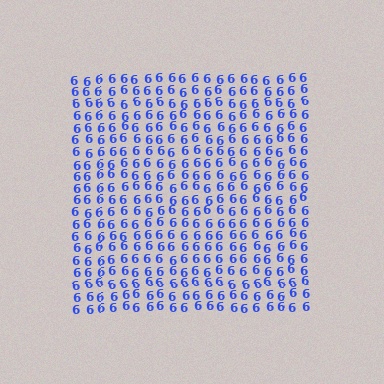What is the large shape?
The large shape is a square.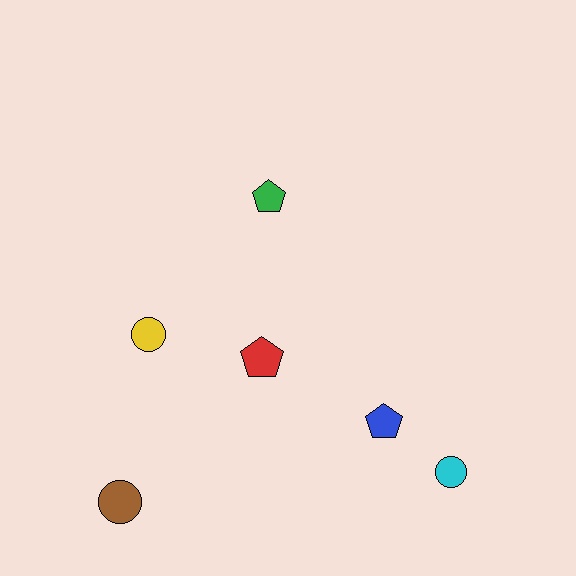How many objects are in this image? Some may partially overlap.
There are 6 objects.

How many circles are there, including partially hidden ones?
There are 3 circles.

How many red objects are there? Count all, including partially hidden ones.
There is 1 red object.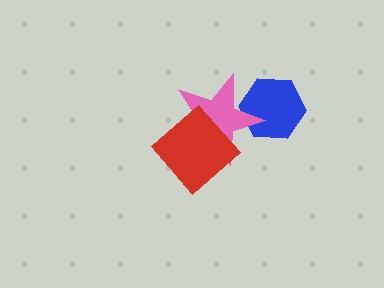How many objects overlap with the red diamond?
1 object overlaps with the red diamond.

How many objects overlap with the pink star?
2 objects overlap with the pink star.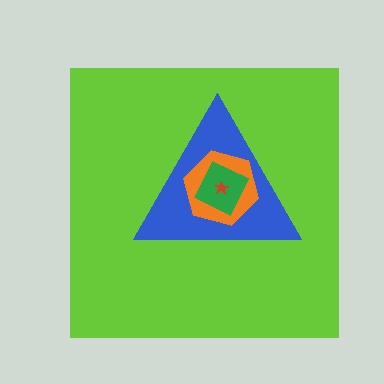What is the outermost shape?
The lime square.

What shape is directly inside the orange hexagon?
The green diamond.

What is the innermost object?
The red star.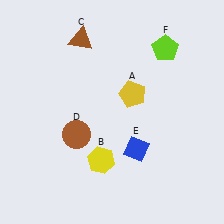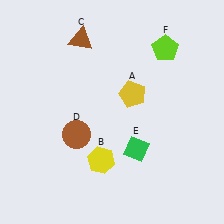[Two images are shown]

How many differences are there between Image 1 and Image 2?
There is 1 difference between the two images.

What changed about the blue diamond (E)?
In Image 1, E is blue. In Image 2, it changed to green.